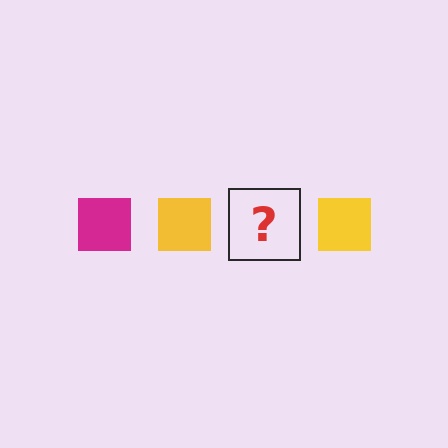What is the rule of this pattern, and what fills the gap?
The rule is that the pattern cycles through magenta, yellow squares. The gap should be filled with a magenta square.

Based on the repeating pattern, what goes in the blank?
The blank should be a magenta square.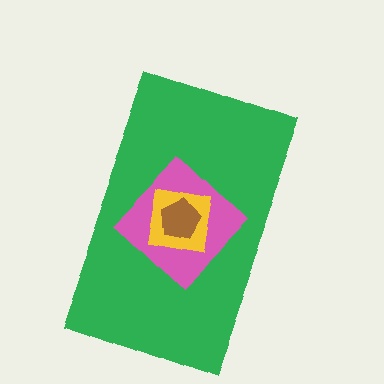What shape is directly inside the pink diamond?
The yellow square.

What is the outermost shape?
The green rectangle.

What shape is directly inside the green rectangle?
The pink diamond.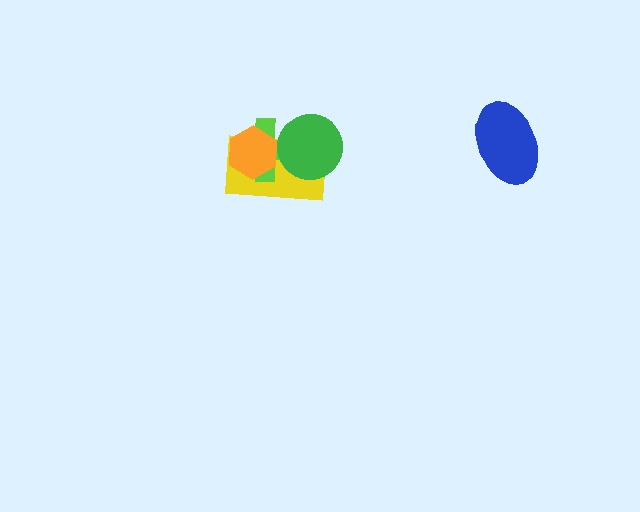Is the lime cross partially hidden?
Yes, it is partially covered by another shape.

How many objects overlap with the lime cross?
3 objects overlap with the lime cross.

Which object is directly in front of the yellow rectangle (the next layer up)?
The lime cross is directly in front of the yellow rectangle.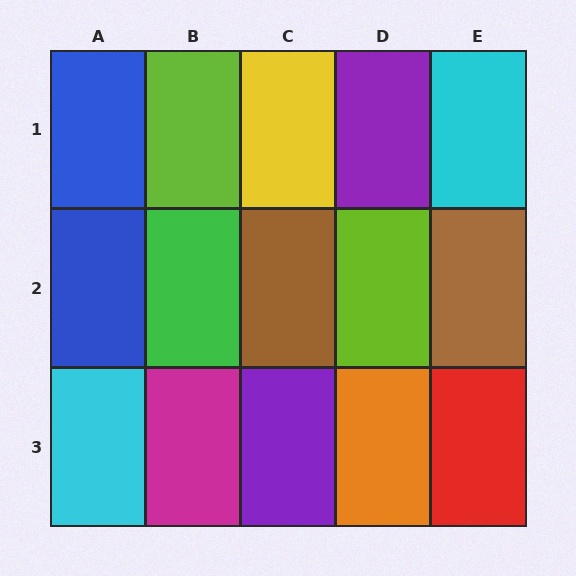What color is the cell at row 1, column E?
Cyan.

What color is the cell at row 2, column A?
Blue.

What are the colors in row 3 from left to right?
Cyan, magenta, purple, orange, red.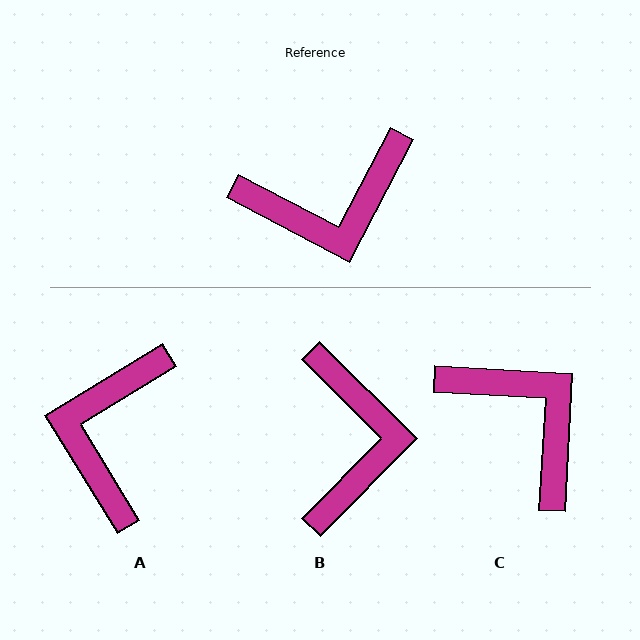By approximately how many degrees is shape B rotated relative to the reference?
Approximately 73 degrees counter-clockwise.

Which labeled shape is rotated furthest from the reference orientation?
A, about 121 degrees away.